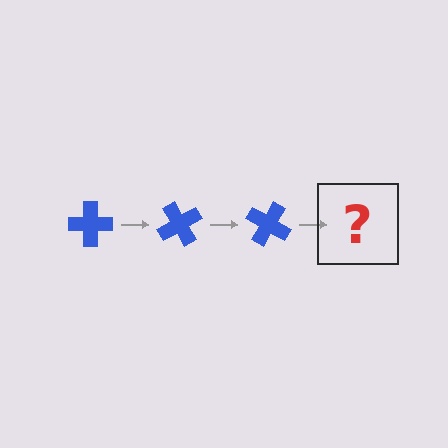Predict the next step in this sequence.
The next step is a blue cross rotated 180 degrees.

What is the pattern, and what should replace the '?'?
The pattern is that the cross rotates 60 degrees each step. The '?' should be a blue cross rotated 180 degrees.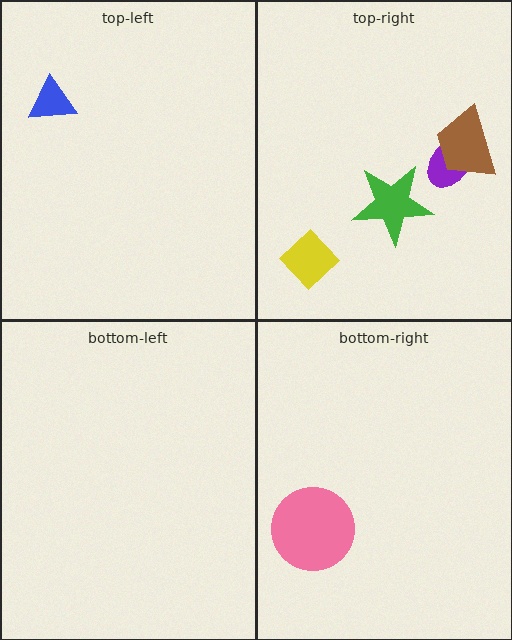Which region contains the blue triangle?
The top-left region.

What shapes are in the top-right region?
The yellow diamond, the green star, the purple ellipse, the brown trapezoid.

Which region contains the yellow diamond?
The top-right region.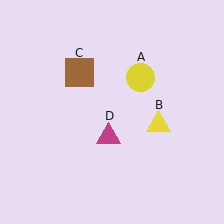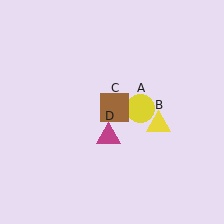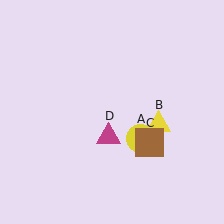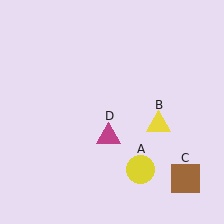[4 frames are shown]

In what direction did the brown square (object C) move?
The brown square (object C) moved down and to the right.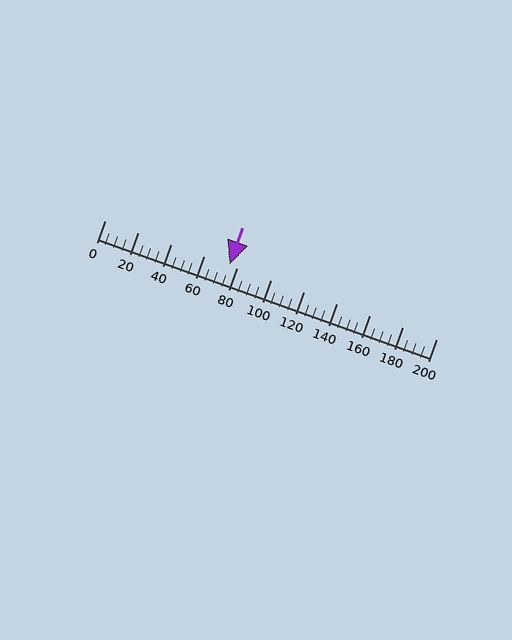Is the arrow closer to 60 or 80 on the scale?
The arrow is closer to 80.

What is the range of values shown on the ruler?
The ruler shows values from 0 to 200.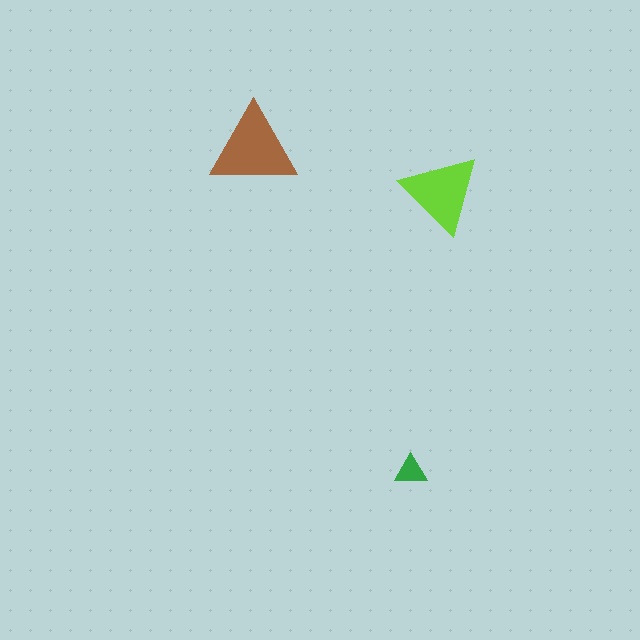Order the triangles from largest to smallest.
the brown one, the lime one, the green one.